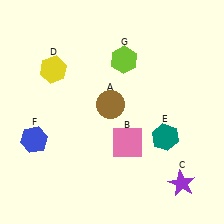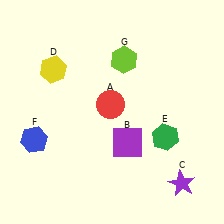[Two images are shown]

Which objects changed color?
A changed from brown to red. B changed from pink to purple. E changed from teal to green.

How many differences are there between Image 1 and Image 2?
There are 3 differences between the two images.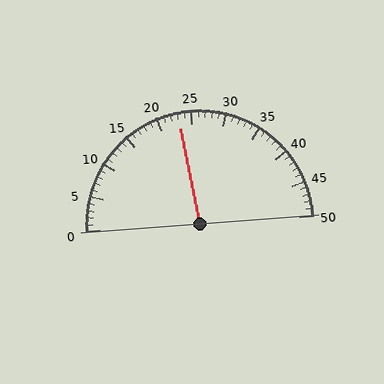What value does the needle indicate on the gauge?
The needle indicates approximately 23.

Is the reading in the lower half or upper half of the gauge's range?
The reading is in the lower half of the range (0 to 50).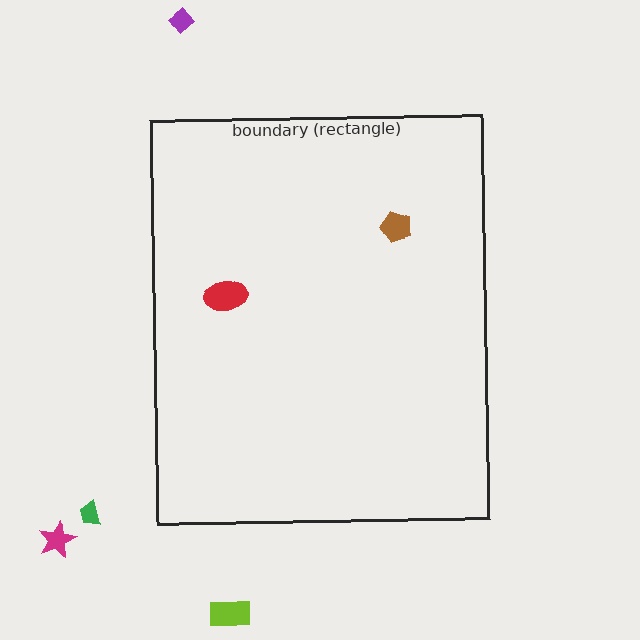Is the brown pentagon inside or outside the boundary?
Inside.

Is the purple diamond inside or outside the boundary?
Outside.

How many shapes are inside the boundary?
2 inside, 4 outside.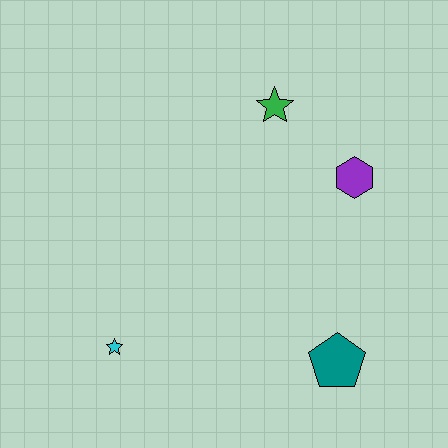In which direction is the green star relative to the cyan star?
The green star is above the cyan star.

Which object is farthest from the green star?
The cyan star is farthest from the green star.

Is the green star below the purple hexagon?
No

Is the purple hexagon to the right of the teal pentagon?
Yes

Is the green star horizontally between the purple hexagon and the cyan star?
Yes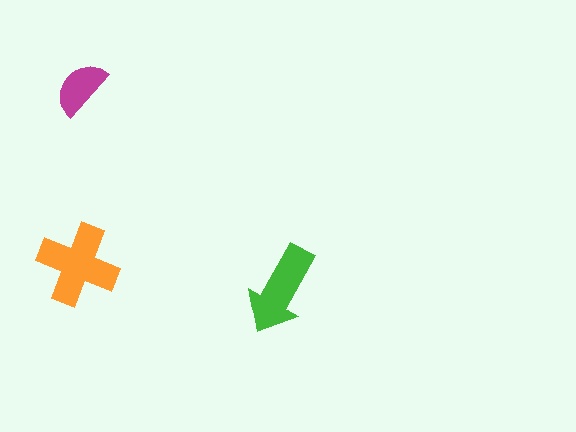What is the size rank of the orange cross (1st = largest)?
1st.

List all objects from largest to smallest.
The orange cross, the green arrow, the magenta semicircle.